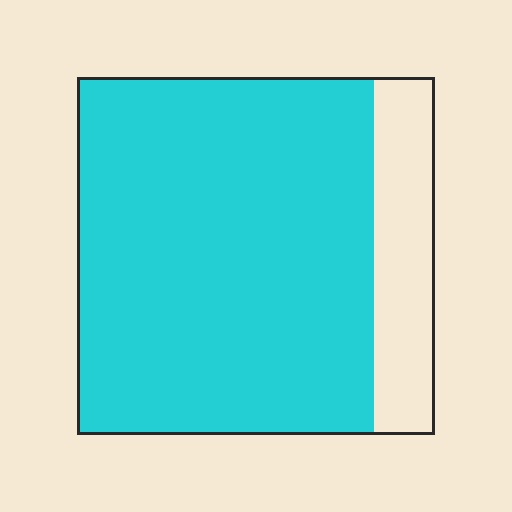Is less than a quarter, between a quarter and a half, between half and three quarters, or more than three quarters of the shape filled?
More than three quarters.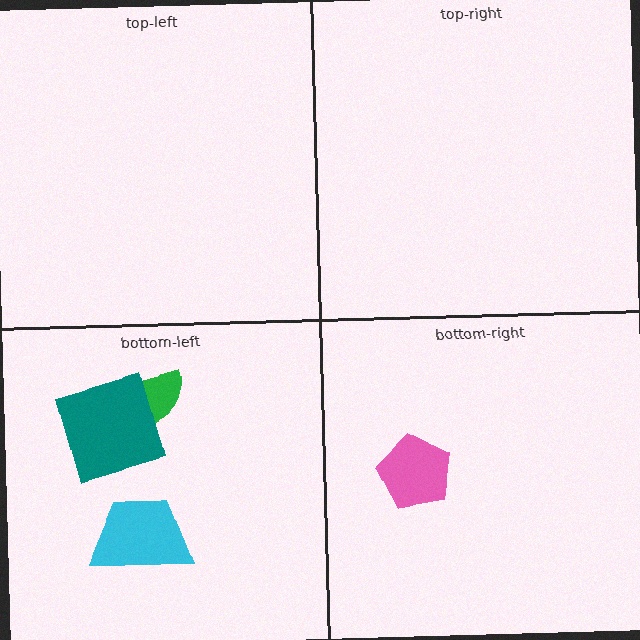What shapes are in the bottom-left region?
The cyan trapezoid, the green semicircle, the teal square.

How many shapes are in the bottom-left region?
3.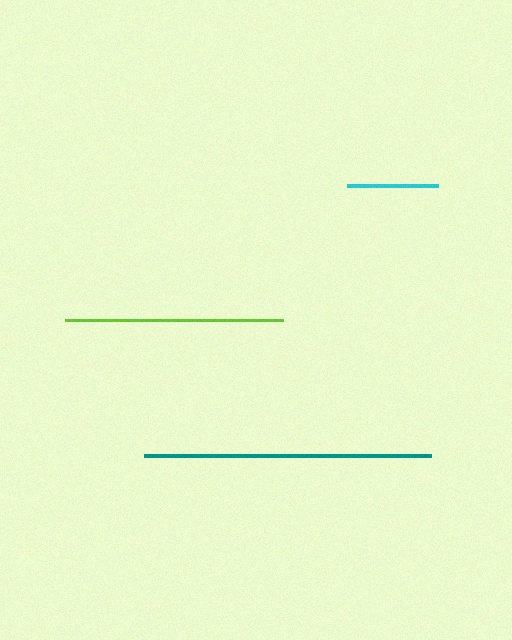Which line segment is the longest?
The teal line is the longest at approximately 288 pixels.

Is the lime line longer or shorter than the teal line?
The teal line is longer than the lime line.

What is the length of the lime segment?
The lime segment is approximately 218 pixels long.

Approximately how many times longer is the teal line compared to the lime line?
The teal line is approximately 1.3 times the length of the lime line.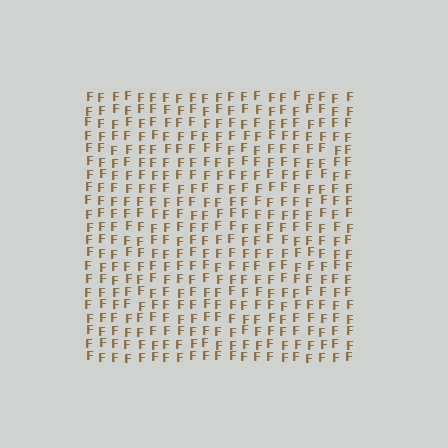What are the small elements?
The small elements are letter F's.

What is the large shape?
The large shape is a square.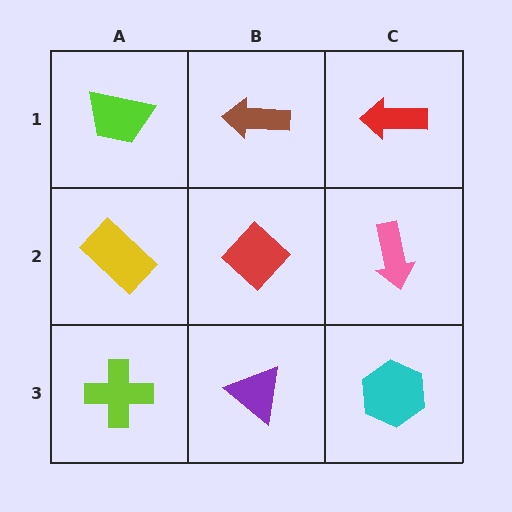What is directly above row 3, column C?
A pink arrow.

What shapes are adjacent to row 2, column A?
A lime trapezoid (row 1, column A), a lime cross (row 3, column A), a red diamond (row 2, column B).